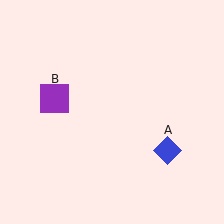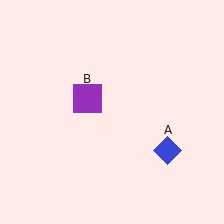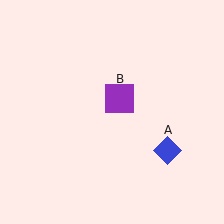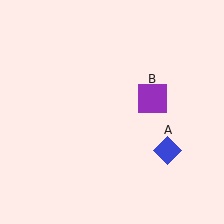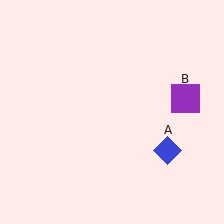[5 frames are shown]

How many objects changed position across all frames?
1 object changed position: purple square (object B).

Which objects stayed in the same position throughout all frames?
Blue diamond (object A) remained stationary.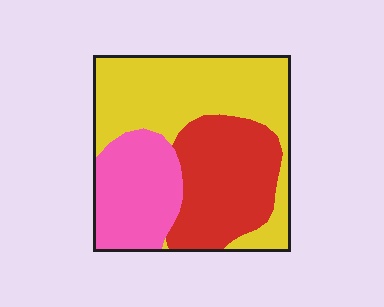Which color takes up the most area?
Yellow, at roughly 45%.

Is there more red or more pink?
Red.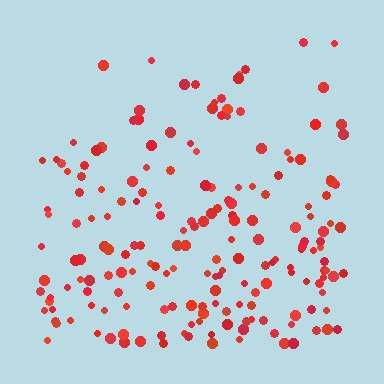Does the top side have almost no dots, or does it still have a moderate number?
Still a moderate number, just noticeably fewer than the bottom.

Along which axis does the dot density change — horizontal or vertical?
Vertical.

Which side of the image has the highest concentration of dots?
The bottom.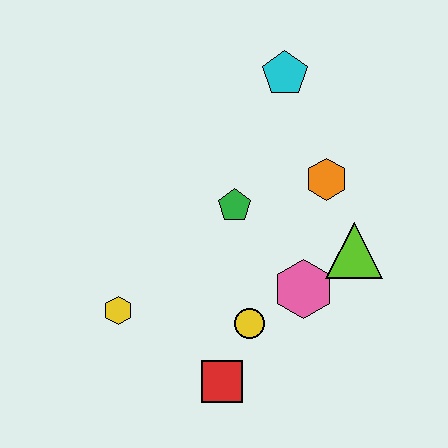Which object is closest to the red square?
The yellow circle is closest to the red square.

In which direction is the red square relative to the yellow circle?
The red square is below the yellow circle.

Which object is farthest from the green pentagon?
The red square is farthest from the green pentagon.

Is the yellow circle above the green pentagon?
No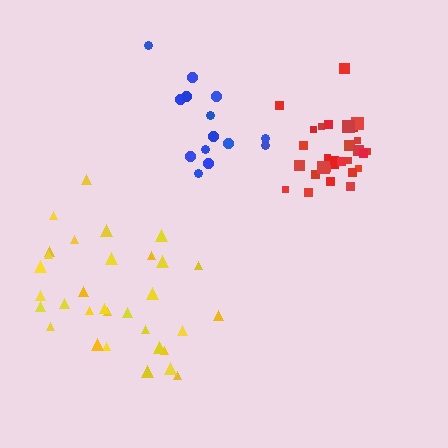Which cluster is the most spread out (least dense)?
Blue.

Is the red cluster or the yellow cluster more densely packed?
Red.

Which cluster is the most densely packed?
Red.